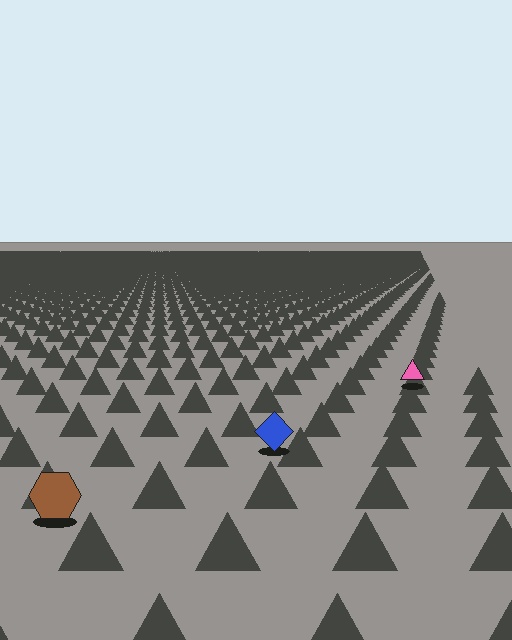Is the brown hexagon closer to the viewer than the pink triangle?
Yes. The brown hexagon is closer — you can tell from the texture gradient: the ground texture is coarser near it.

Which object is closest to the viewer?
The brown hexagon is closest. The texture marks near it are larger and more spread out.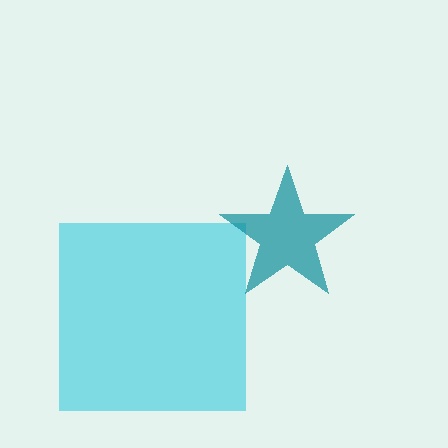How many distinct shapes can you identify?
There are 2 distinct shapes: a cyan square, a teal star.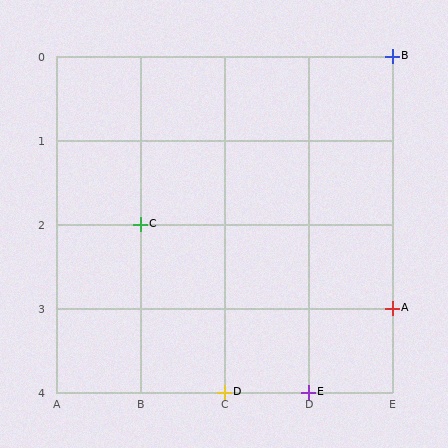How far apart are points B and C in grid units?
Points B and C are 3 columns and 2 rows apart (about 3.6 grid units diagonally).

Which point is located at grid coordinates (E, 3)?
Point A is at (E, 3).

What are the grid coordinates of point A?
Point A is at grid coordinates (E, 3).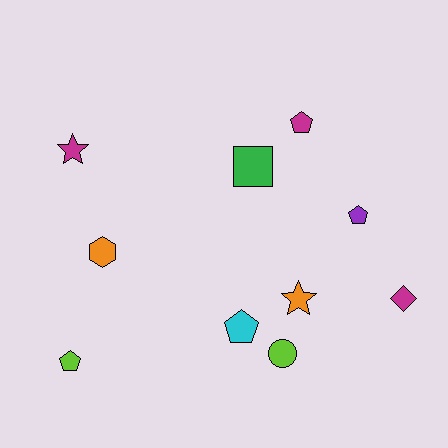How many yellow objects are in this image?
There are no yellow objects.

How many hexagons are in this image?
There is 1 hexagon.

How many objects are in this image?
There are 10 objects.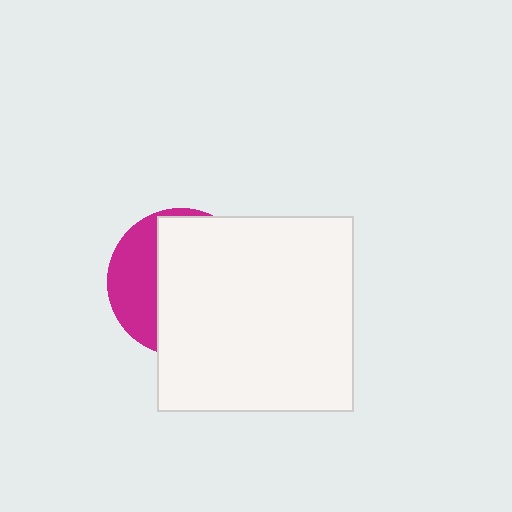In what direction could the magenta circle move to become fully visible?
The magenta circle could move left. That would shift it out from behind the white square entirely.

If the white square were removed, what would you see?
You would see the complete magenta circle.